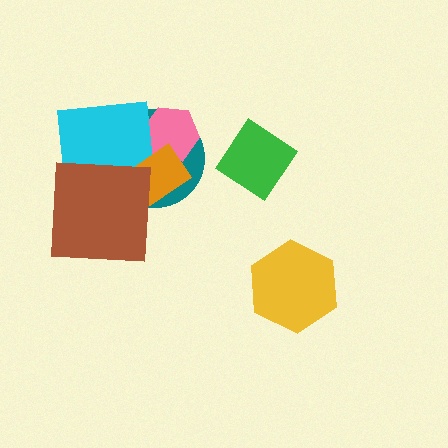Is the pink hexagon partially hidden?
Yes, it is partially covered by another shape.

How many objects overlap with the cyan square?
4 objects overlap with the cyan square.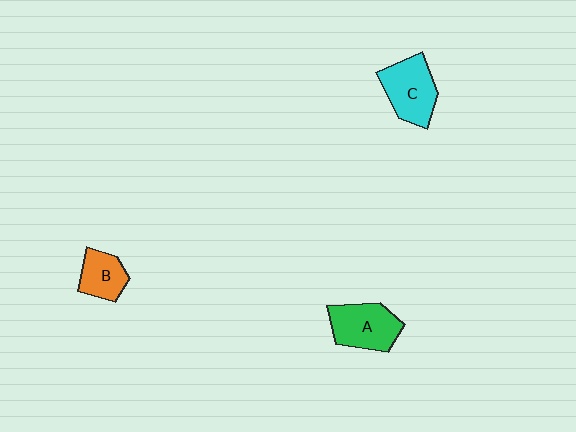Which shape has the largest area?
Shape C (cyan).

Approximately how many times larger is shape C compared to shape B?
Approximately 1.5 times.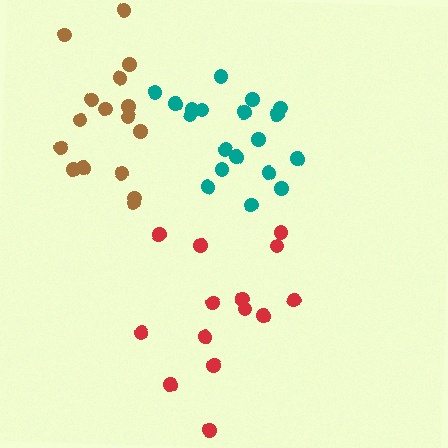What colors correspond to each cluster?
The clusters are colored: red, brown, teal.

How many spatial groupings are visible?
There are 3 spatial groupings.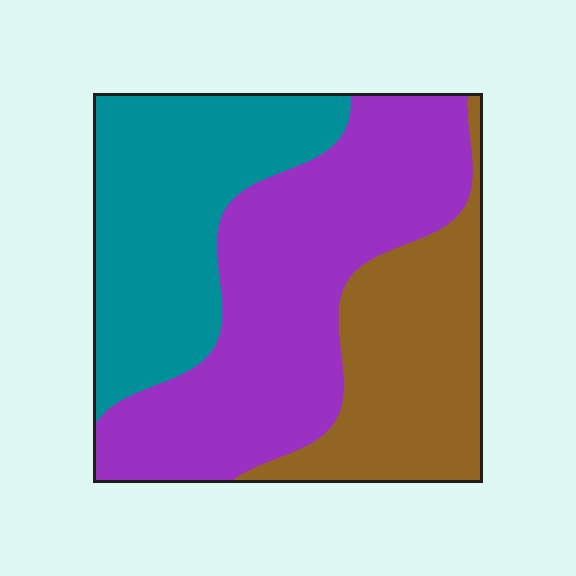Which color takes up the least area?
Brown, at roughly 25%.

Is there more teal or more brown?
Teal.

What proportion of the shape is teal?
Teal takes up about one third (1/3) of the shape.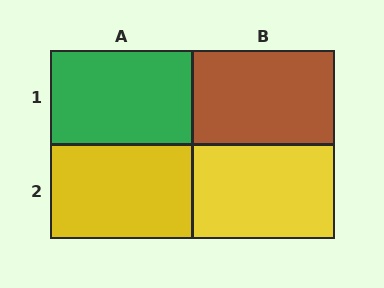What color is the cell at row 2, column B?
Yellow.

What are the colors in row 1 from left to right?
Green, brown.